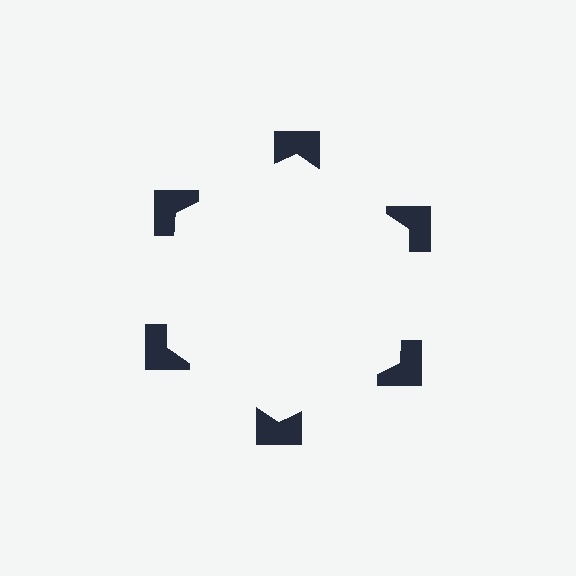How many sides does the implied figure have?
6 sides.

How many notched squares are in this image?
There are 6 — one at each vertex of the illusory hexagon.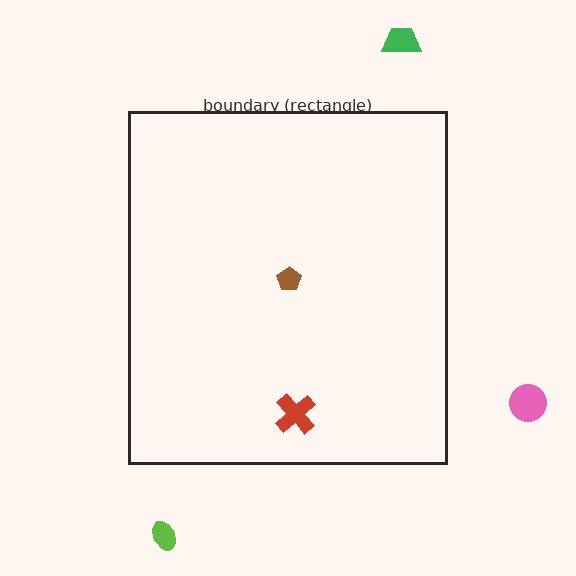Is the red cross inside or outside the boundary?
Inside.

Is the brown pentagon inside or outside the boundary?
Inside.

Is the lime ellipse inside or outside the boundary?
Outside.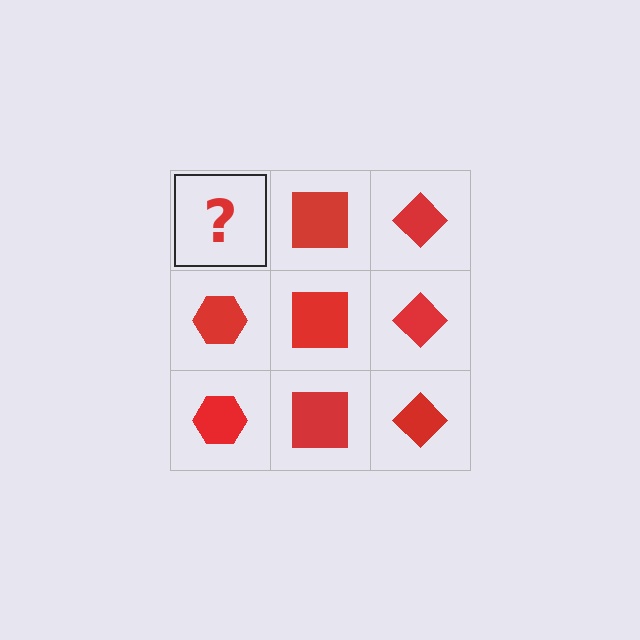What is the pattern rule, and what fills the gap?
The rule is that each column has a consistent shape. The gap should be filled with a red hexagon.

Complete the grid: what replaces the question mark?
The question mark should be replaced with a red hexagon.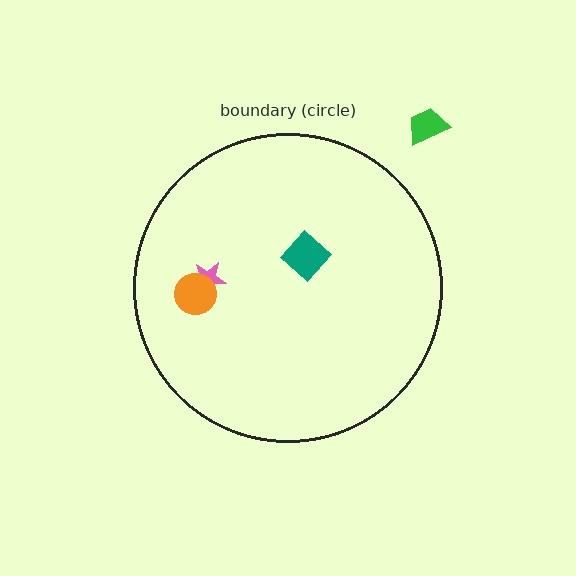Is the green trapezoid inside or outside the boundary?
Outside.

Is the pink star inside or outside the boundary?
Inside.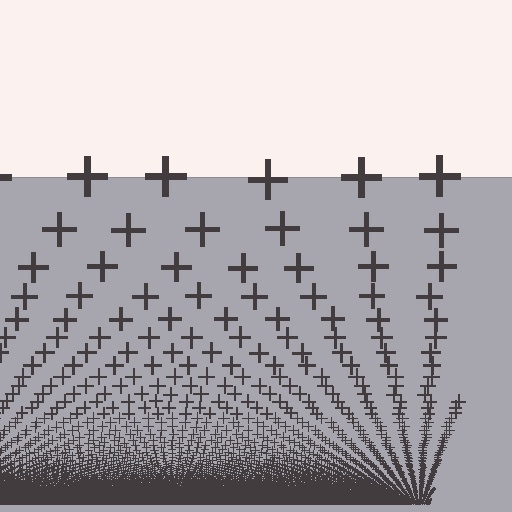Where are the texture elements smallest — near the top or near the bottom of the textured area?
Near the bottom.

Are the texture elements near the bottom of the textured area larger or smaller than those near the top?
Smaller. The gradient is inverted — elements near the bottom are smaller and denser.